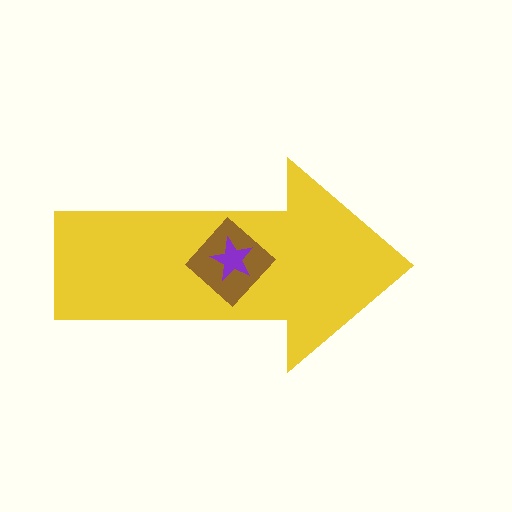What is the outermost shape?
The yellow arrow.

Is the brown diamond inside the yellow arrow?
Yes.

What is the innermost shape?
The purple star.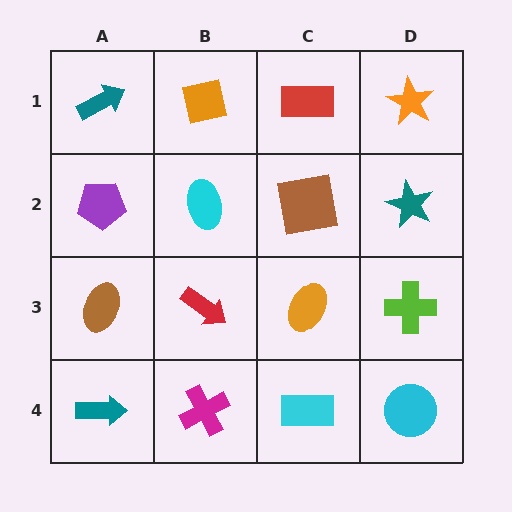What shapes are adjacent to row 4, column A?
A brown ellipse (row 3, column A), a magenta cross (row 4, column B).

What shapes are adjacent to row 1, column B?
A cyan ellipse (row 2, column B), a teal arrow (row 1, column A), a red rectangle (row 1, column C).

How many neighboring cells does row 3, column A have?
3.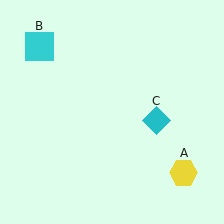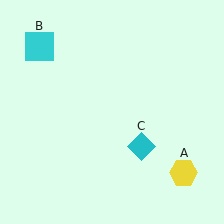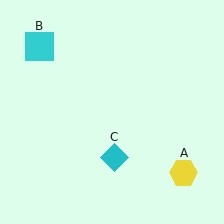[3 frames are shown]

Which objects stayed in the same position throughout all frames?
Yellow hexagon (object A) and cyan square (object B) remained stationary.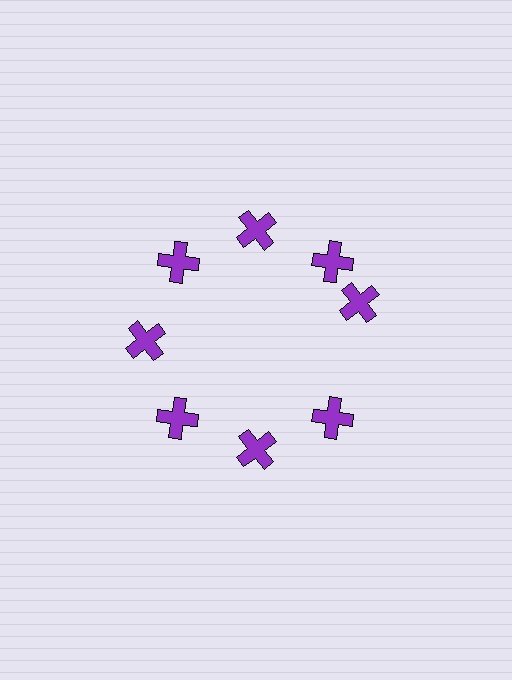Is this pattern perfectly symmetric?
No. The 8 purple crosses are arranged in a ring, but one element near the 3 o'clock position is rotated out of alignment along the ring, breaking the 8-fold rotational symmetry.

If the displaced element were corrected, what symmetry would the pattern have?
It would have 8-fold rotational symmetry — the pattern would map onto itself every 45 degrees.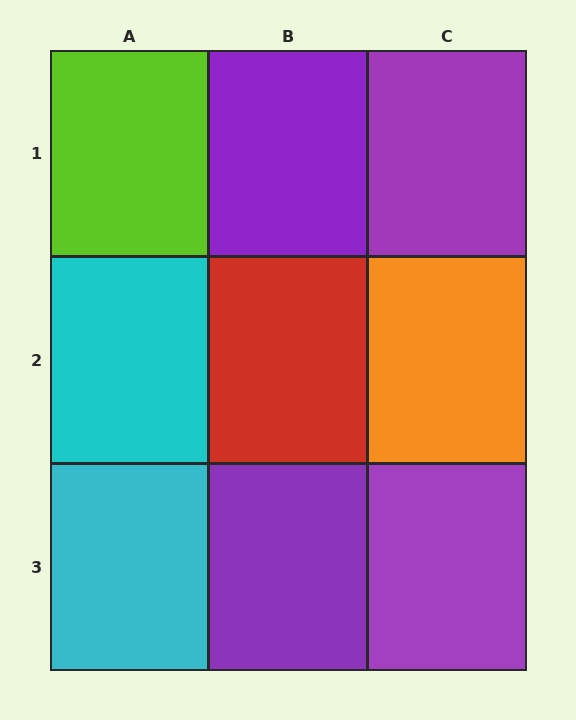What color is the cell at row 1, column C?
Purple.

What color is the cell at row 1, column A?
Lime.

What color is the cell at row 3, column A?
Cyan.